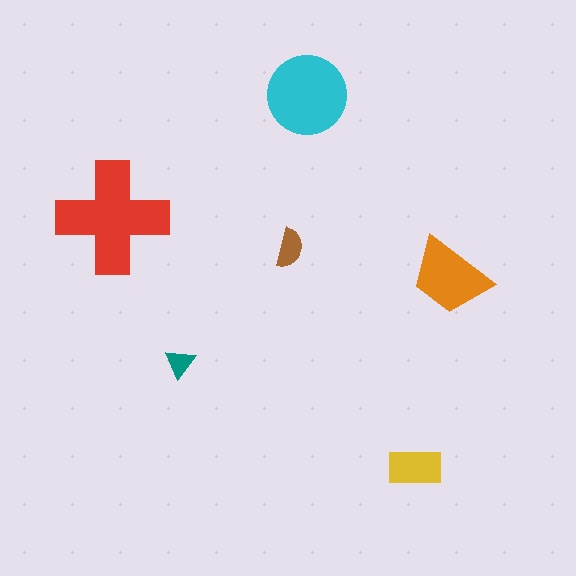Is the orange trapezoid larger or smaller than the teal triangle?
Larger.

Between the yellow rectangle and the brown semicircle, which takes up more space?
The yellow rectangle.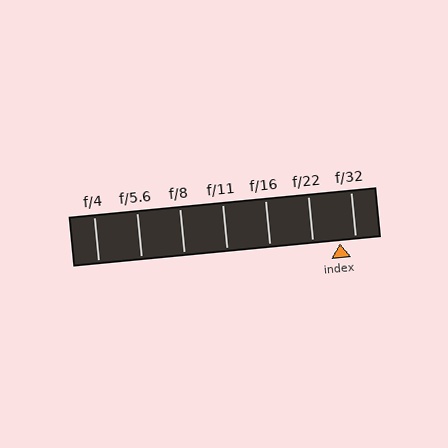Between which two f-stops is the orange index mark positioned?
The index mark is between f/22 and f/32.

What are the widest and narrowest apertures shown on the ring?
The widest aperture shown is f/4 and the narrowest is f/32.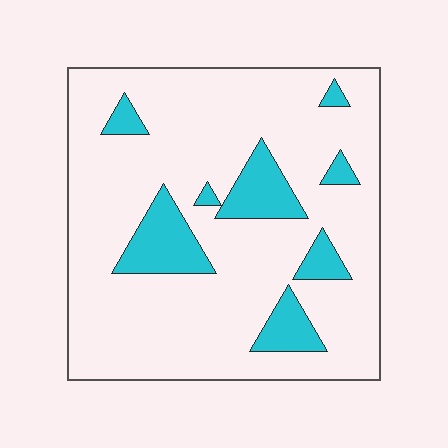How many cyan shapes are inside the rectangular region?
8.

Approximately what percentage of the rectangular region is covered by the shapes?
Approximately 15%.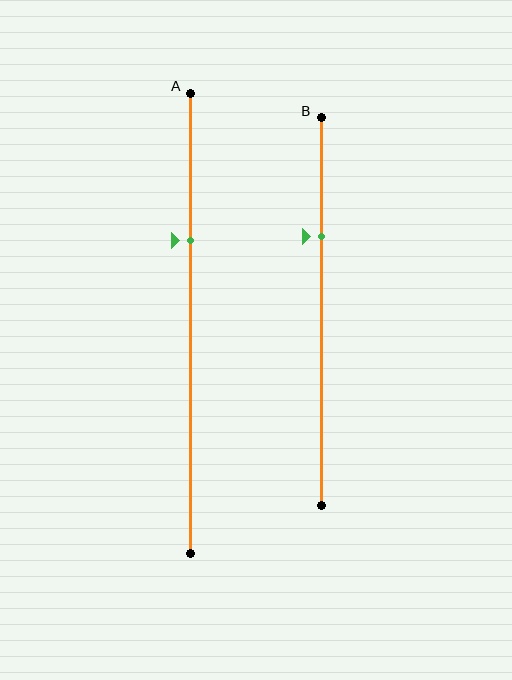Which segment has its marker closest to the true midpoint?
Segment A has its marker closest to the true midpoint.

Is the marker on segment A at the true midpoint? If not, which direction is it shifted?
No, the marker on segment A is shifted upward by about 18% of the segment length.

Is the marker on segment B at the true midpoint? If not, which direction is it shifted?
No, the marker on segment B is shifted upward by about 19% of the segment length.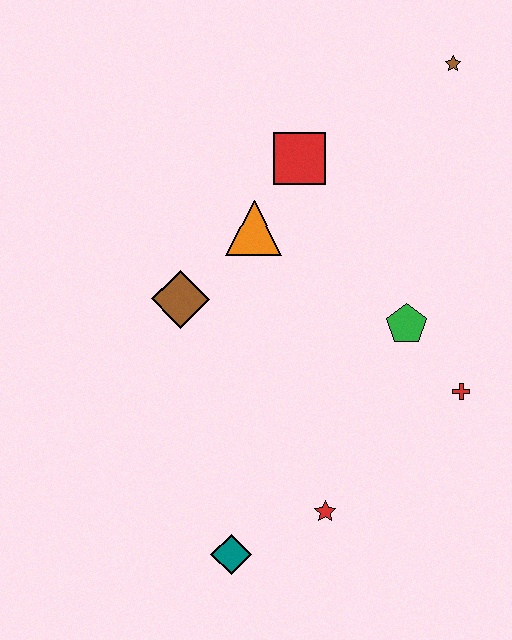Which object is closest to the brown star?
The red square is closest to the brown star.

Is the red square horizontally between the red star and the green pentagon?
No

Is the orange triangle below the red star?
No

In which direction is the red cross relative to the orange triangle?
The red cross is to the right of the orange triangle.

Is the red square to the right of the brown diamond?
Yes